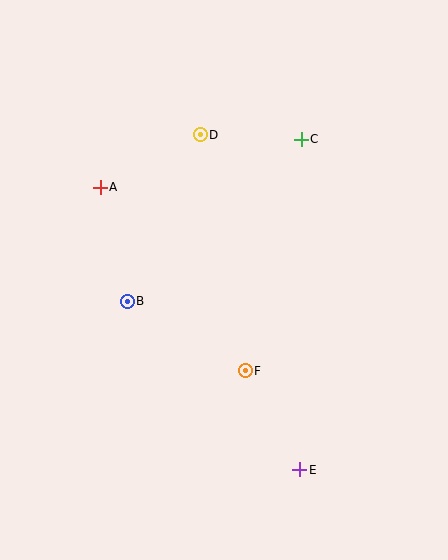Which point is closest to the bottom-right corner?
Point E is closest to the bottom-right corner.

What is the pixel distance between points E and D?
The distance between E and D is 350 pixels.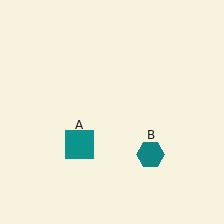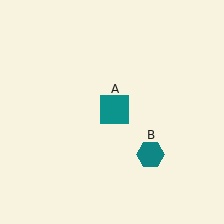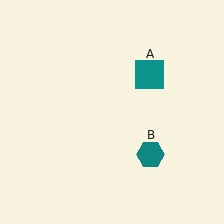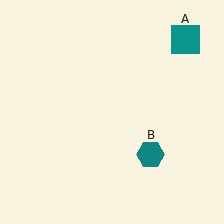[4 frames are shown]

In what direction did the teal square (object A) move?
The teal square (object A) moved up and to the right.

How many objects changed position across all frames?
1 object changed position: teal square (object A).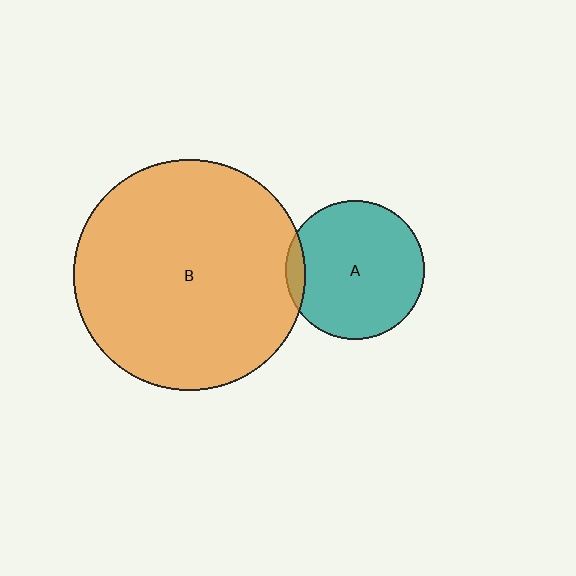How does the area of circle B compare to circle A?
Approximately 2.8 times.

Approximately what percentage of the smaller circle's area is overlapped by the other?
Approximately 5%.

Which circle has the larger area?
Circle B (orange).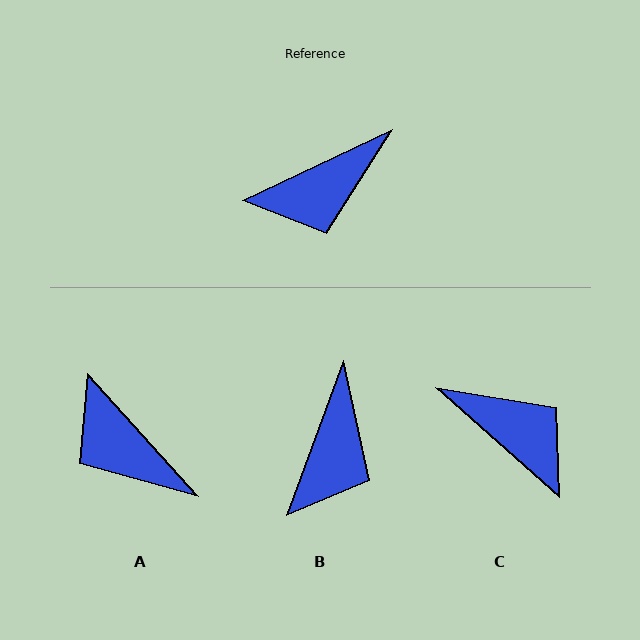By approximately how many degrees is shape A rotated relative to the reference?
Approximately 74 degrees clockwise.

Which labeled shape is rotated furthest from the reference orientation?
C, about 113 degrees away.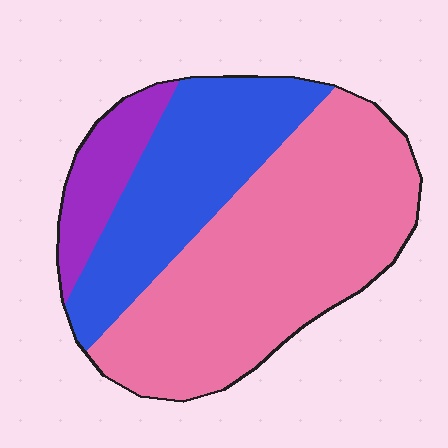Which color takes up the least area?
Purple, at roughly 10%.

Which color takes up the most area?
Pink, at roughly 60%.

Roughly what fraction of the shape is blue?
Blue covers 31% of the shape.